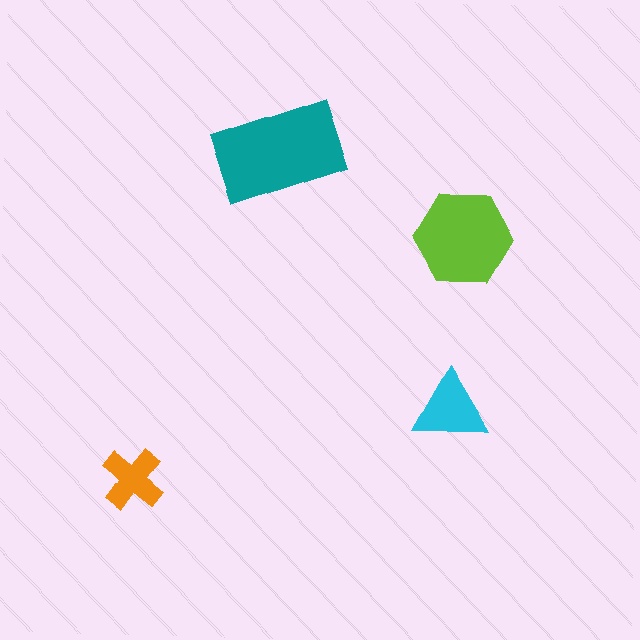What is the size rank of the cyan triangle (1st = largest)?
3rd.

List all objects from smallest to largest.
The orange cross, the cyan triangle, the lime hexagon, the teal rectangle.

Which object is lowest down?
The orange cross is bottommost.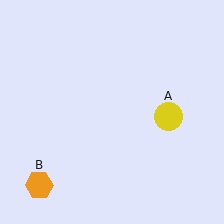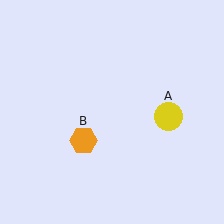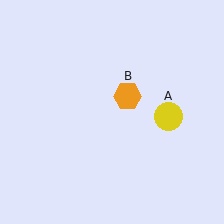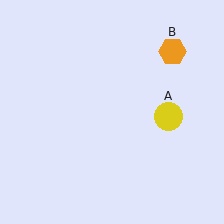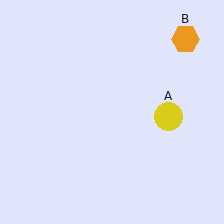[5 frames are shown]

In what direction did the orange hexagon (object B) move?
The orange hexagon (object B) moved up and to the right.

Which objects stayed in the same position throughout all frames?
Yellow circle (object A) remained stationary.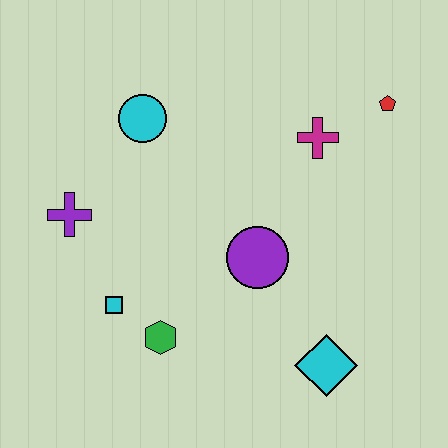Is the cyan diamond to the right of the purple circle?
Yes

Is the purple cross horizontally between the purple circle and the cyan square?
No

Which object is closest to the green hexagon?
The cyan square is closest to the green hexagon.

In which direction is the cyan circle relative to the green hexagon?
The cyan circle is above the green hexagon.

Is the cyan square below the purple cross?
Yes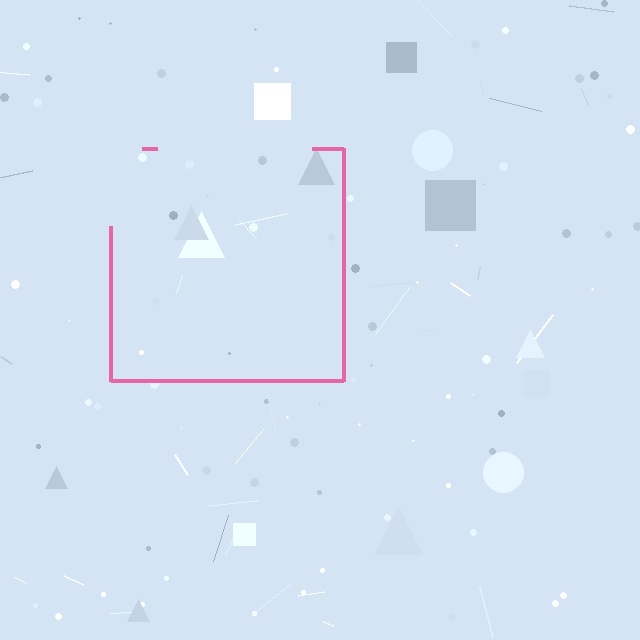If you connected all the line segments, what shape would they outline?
They would outline a square.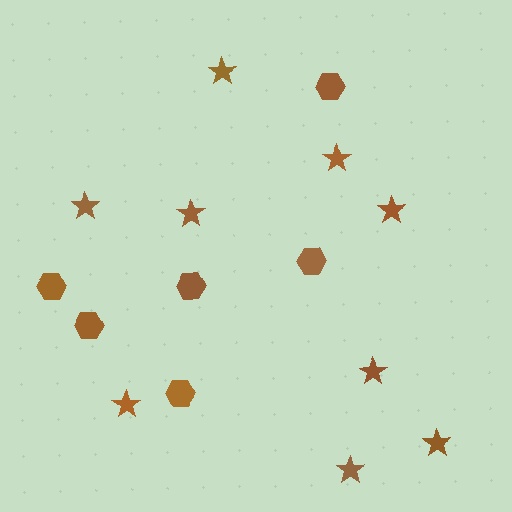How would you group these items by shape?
There are 2 groups: one group of hexagons (6) and one group of stars (9).